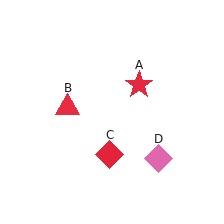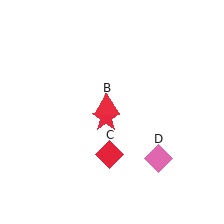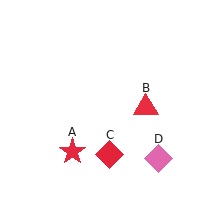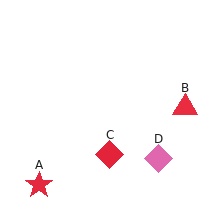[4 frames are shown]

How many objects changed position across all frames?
2 objects changed position: red star (object A), red triangle (object B).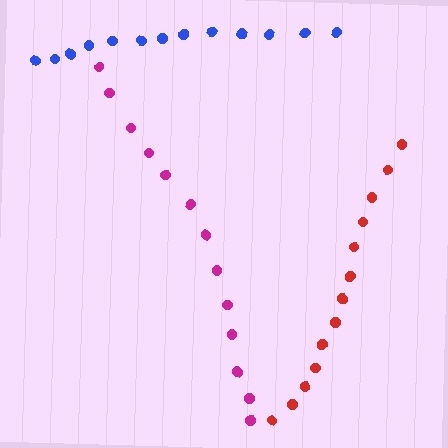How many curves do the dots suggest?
There are 3 distinct paths.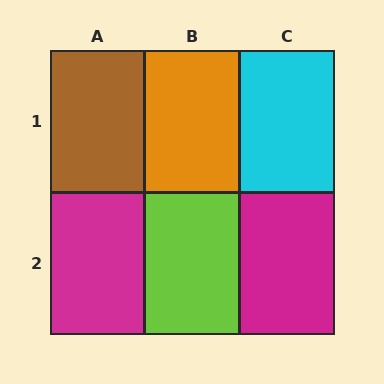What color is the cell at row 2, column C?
Magenta.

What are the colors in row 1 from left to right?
Brown, orange, cyan.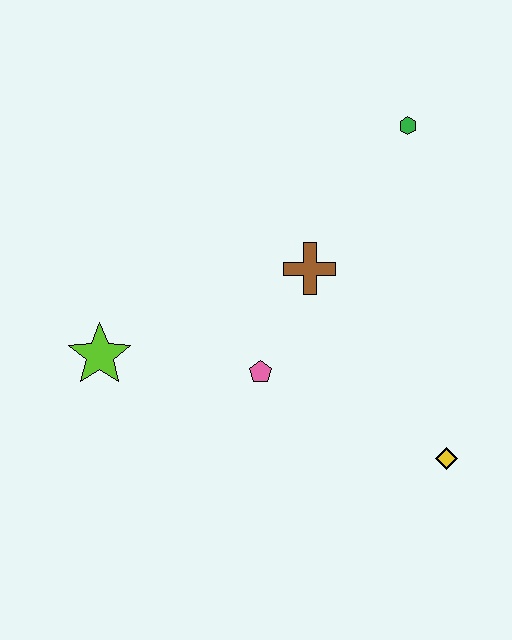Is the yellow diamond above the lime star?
No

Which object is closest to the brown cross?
The pink pentagon is closest to the brown cross.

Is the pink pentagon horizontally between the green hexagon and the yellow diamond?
No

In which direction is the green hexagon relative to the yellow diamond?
The green hexagon is above the yellow diamond.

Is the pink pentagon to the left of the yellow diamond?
Yes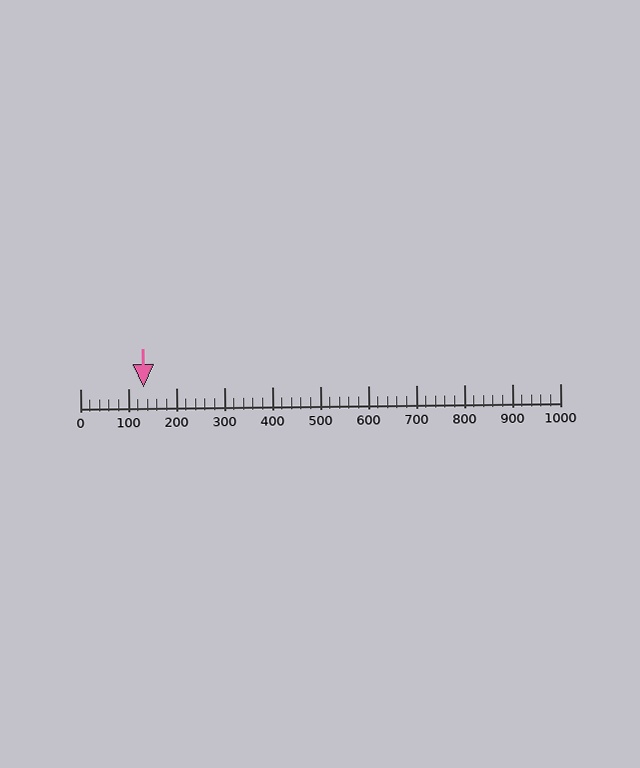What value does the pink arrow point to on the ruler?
The pink arrow points to approximately 133.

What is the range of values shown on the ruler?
The ruler shows values from 0 to 1000.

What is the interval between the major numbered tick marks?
The major tick marks are spaced 100 units apart.